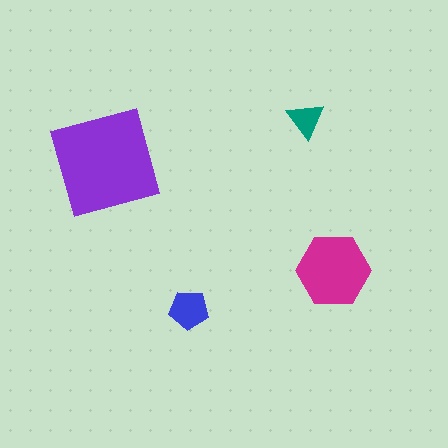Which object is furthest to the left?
The purple diamond is leftmost.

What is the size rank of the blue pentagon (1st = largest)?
3rd.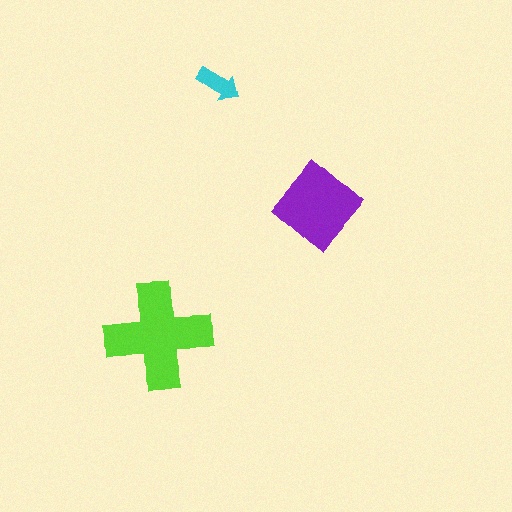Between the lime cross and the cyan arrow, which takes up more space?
The lime cross.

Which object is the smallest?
The cyan arrow.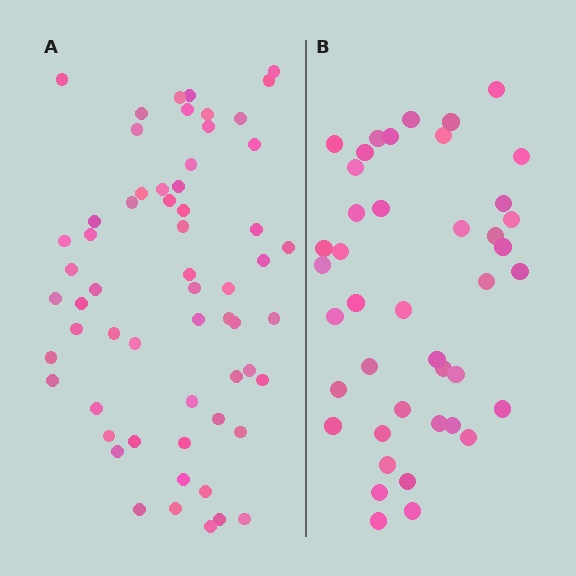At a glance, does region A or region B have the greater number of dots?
Region A (the left region) has more dots.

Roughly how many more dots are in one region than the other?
Region A has approximately 20 more dots than region B.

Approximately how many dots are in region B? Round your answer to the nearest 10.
About 40 dots. (The exact count is 42, which rounds to 40.)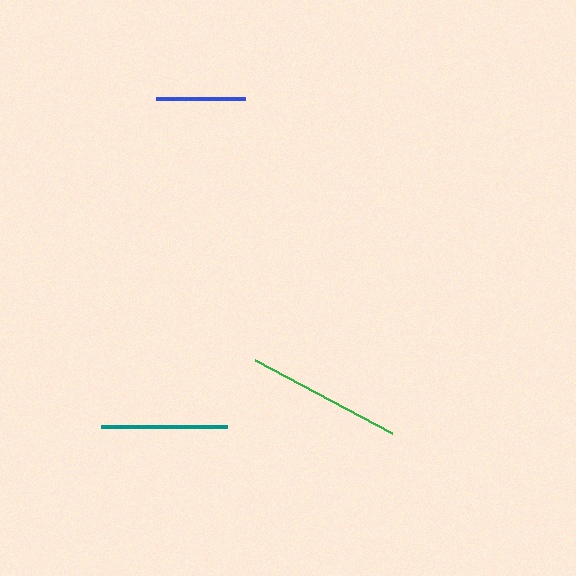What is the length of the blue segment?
The blue segment is approximately 89 pixels long.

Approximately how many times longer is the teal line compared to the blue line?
The teal line is approximately 1.4 times the length of the blue line.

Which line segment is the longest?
The green line is the longest at approximately 155 pixels.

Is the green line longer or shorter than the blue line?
The green line is longer than the blue line.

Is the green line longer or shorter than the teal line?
The green line is longer than the teal line.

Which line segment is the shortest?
The blue line is the shortest at approximately 89 pixels.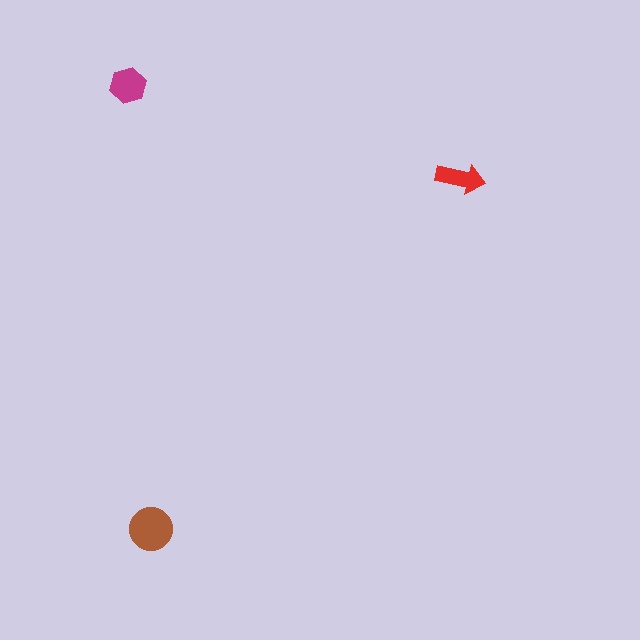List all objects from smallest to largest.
The red arrow, the magenta hexagon, the brown circle.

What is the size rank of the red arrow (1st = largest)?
3rd.